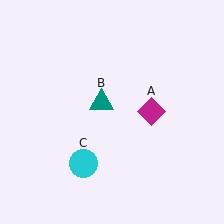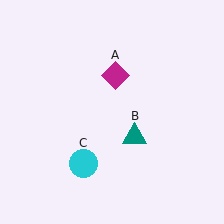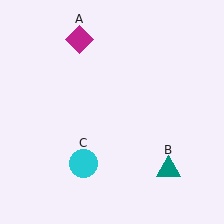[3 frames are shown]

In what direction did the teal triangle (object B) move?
The teal triangle (object B) moved down and to the right.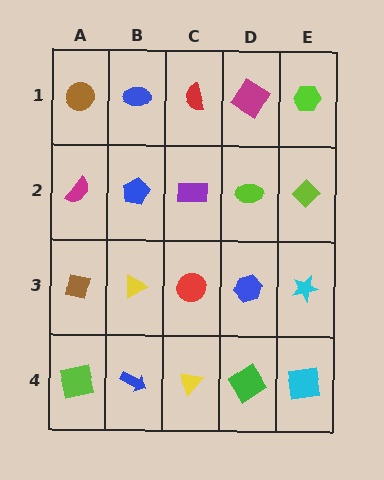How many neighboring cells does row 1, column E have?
2.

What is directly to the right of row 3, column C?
A blue hexagon.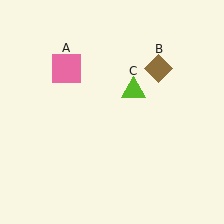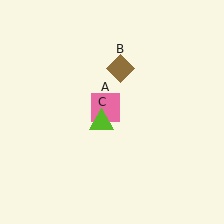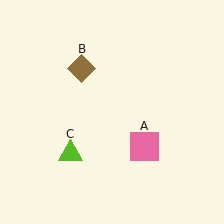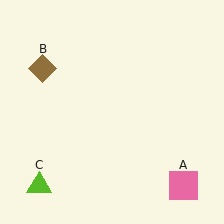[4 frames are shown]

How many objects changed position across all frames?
3 objects changed position: pink square (object A), brown diamond (object B), lime triangle (object C).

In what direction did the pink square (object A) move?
The pink square (object A) moved down and to the right.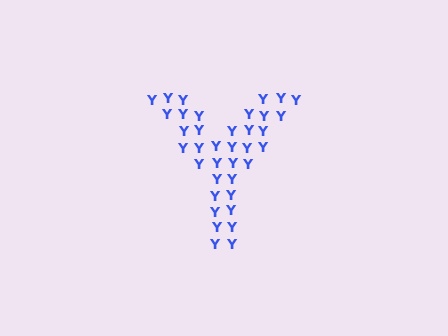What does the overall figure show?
The overall figure shows the letter Y.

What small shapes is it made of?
It is made of small letter Y's.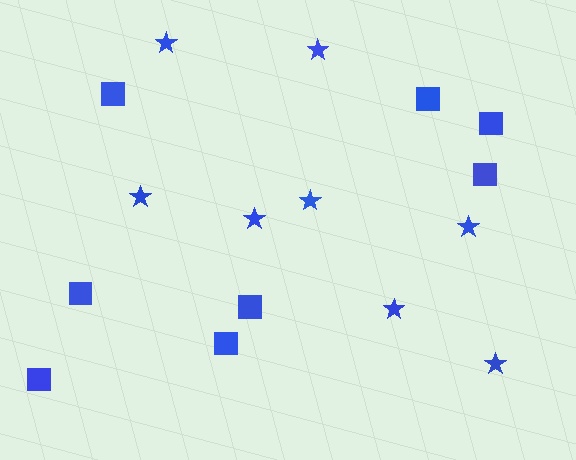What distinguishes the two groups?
There are 2 groups: one group of stars (8) and one group of squares (8).